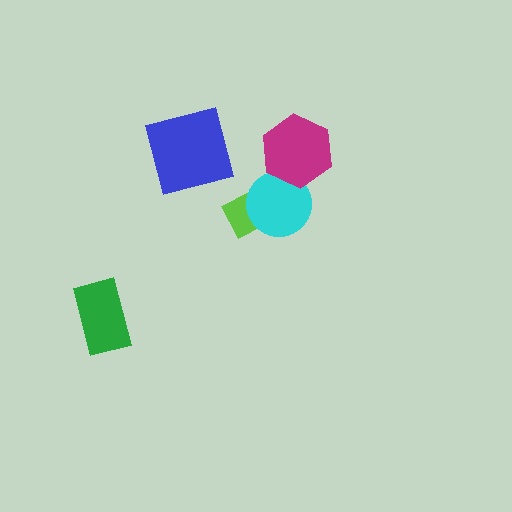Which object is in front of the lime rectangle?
The cyan circle is in front of the lime rectangle.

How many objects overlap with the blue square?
0 objects overlap with the blue square.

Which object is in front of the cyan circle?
The magenta hexagon is in front of the cyan circle.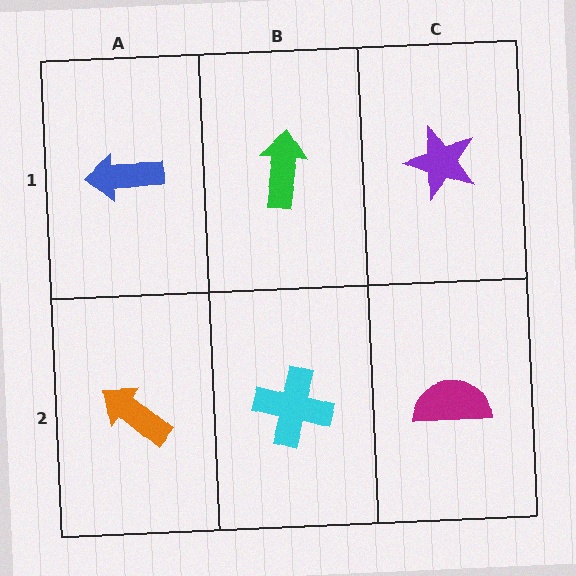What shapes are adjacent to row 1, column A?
An orange arrow (row 2, column A), a green arrow (row 1, column B).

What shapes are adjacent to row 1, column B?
A cyan cross (row 2, column B), a blue arrow (row 1, column A), a purple star (row 1, column C).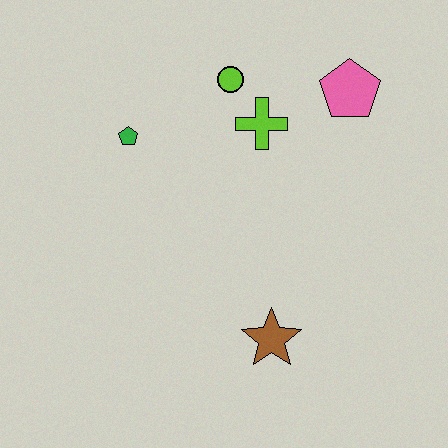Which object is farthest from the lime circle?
The brown star is farthest from the lime circle.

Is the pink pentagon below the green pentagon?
No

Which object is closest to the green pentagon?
The lime circle is closest to the green pentagon.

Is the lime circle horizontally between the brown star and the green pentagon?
Yes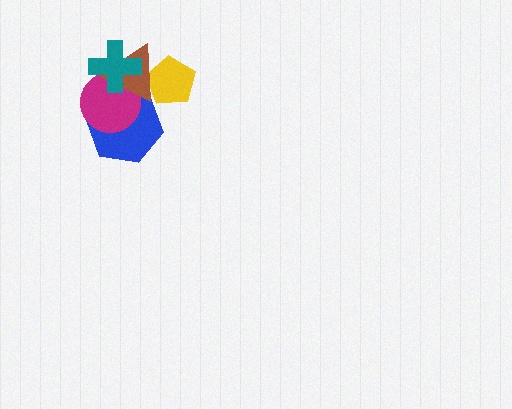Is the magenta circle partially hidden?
Yes, it is partially covered by another shape.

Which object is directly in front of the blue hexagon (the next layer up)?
The magenta circle is directly in front of the blue hexagon.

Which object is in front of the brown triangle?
The teal cross is in front of the brown triangle.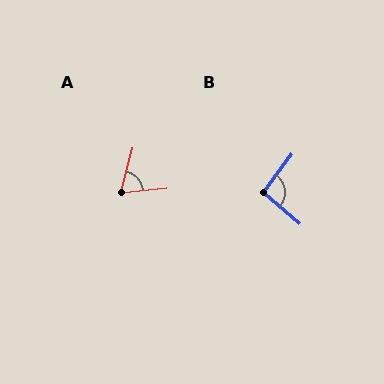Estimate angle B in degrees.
Approximately 95 degrees.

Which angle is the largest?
B, at approximately 95 degrees.